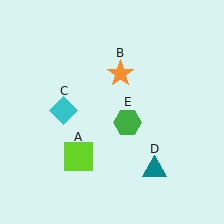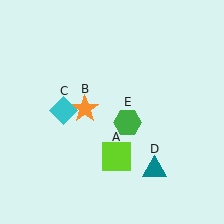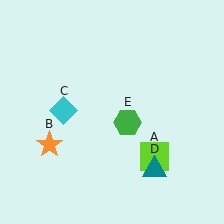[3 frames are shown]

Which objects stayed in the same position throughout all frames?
Cyan diamond (object C) and teal triangle (object D) and green hexagon (object E) remained stationary.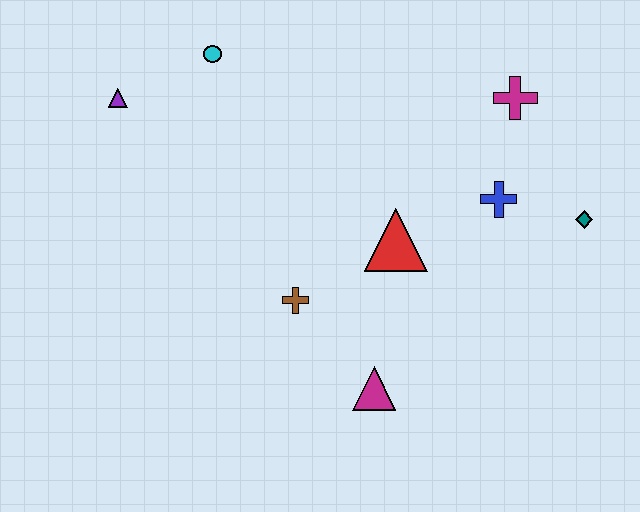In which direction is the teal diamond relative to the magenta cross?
The teal diamond is below the magenta cross.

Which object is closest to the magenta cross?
The blue cross is closest to the magenta cross.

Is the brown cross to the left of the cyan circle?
No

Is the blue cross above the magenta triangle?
Yes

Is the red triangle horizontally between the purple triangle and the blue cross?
Yes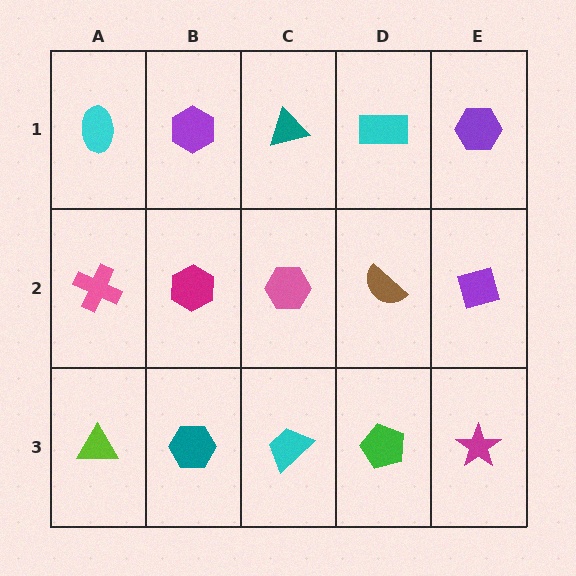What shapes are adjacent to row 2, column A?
A cyan ellipse (row 1, column A), a lime triangle (row 3, column A), a magenta hexagon (row 2, column B).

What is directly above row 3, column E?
A purple diamond.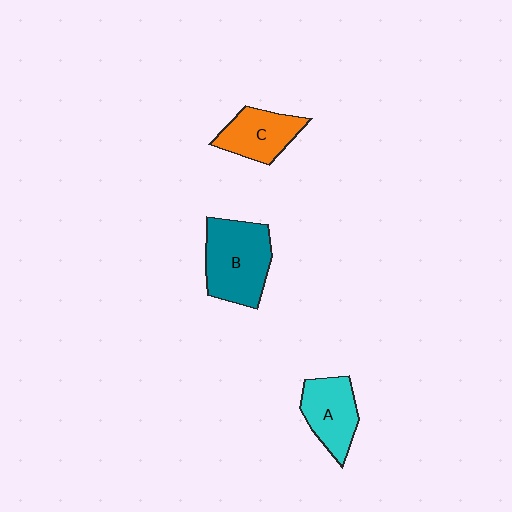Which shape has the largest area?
Shape B (teal).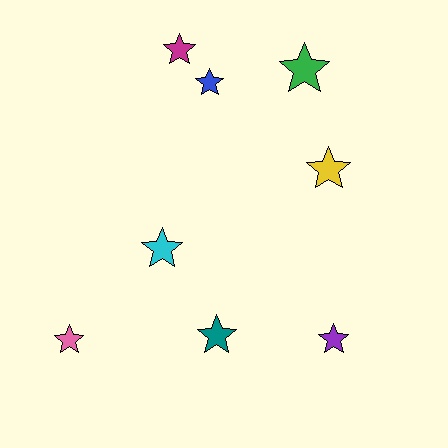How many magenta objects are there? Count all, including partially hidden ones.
There is 1 magenta object.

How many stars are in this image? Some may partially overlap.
There are 8 stars.